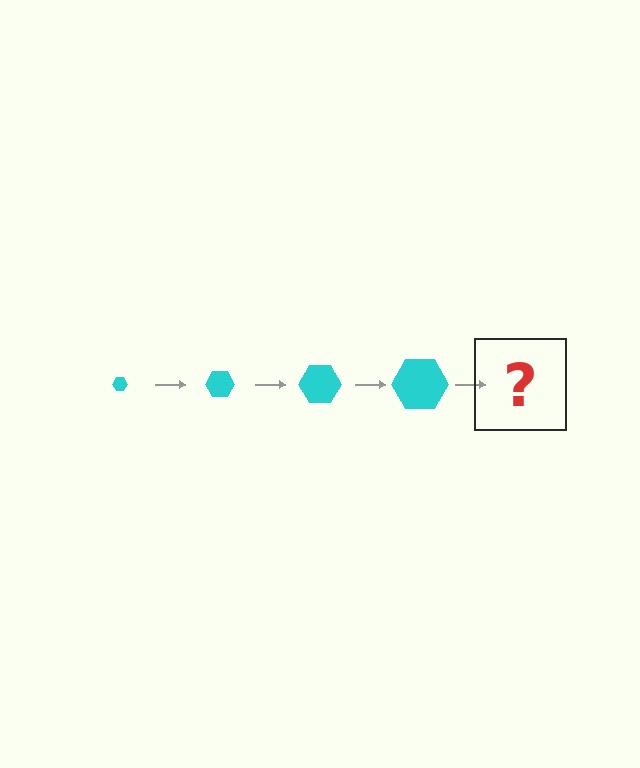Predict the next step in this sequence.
The next step is a cyan hexagon, larger than the previous one.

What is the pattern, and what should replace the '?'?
The pattern is that the hexagon gets progressively larger each step. The '?' should be a cyan hexagon, larger than the previous one.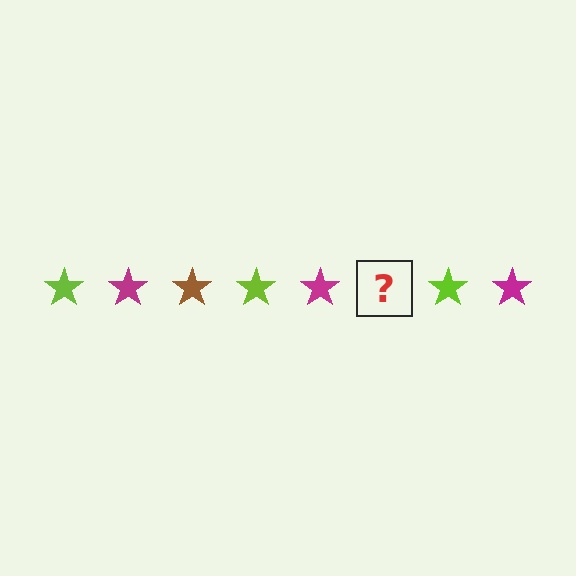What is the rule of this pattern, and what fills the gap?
The rule is that the pattern cycles through lime, magenta, brown stars. The gap should be filled with a brown star.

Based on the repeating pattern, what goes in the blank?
The blank should be a brown star.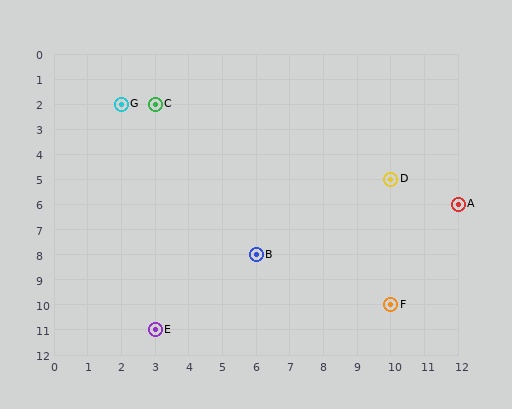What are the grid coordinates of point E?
Point E is at grid coordinates (3, 11).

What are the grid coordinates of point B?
Point B is at grid coordinates (6, 8).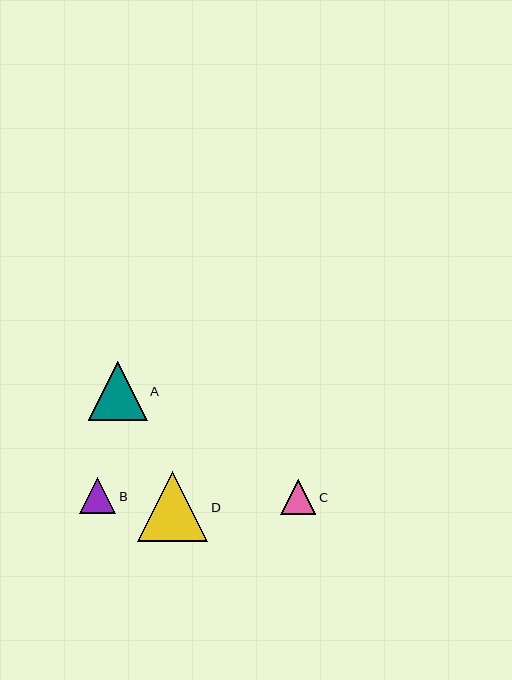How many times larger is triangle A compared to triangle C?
Triangle A is approximately 1.7 times the size of triangle C.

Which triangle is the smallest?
Triangle C is the smallest with a size of approximately 35 pixels.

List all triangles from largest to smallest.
From largest to smallest: D, A, B, C.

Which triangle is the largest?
Triangle D is the largest with a size of approximately 70 pixels.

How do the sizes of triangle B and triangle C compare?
Triangle B and triangle C are approximately the same size.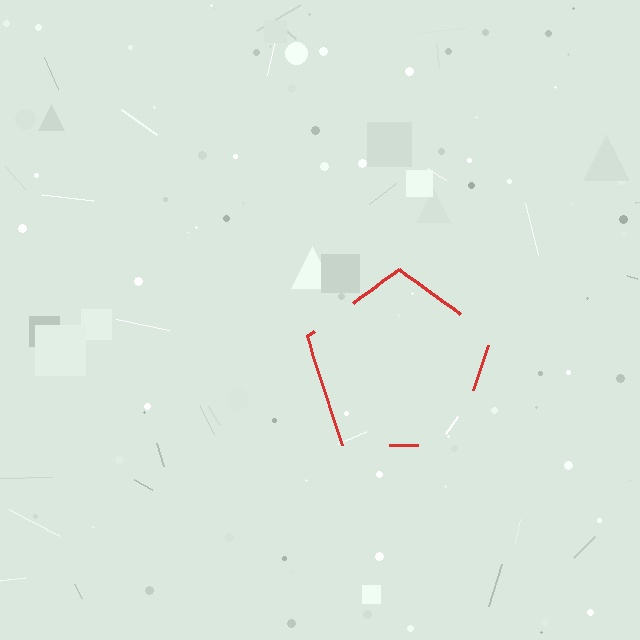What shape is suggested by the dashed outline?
The dashed outline suggests a pentagon.